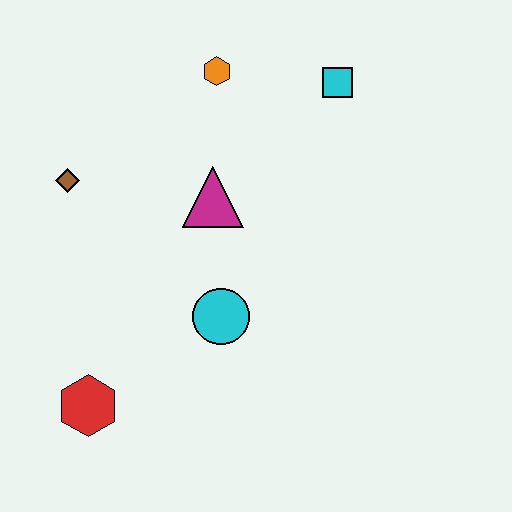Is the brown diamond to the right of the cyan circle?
No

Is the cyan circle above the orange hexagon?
No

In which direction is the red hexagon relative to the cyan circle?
The red hexagon is to the left of the cyan circle.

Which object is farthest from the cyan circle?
The cyan square is farthest from the cyan circle.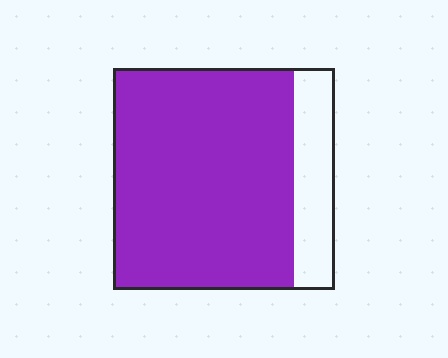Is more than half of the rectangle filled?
Yes.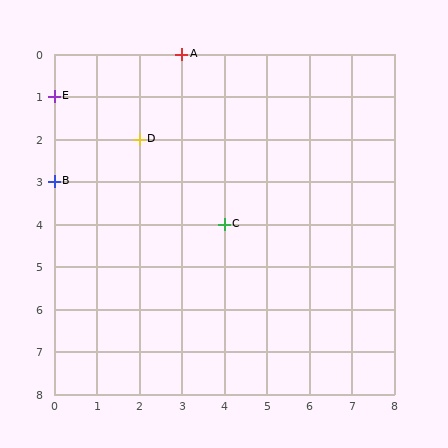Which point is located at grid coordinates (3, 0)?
Point A is at (3, 0).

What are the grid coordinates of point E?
Point E is at grid coordinates (0, 1).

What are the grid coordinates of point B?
Point B is at grid coordinates (0, 3).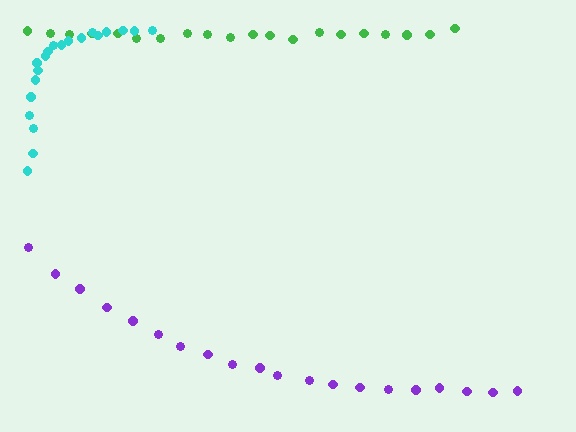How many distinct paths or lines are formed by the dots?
There are 3 distinct paths.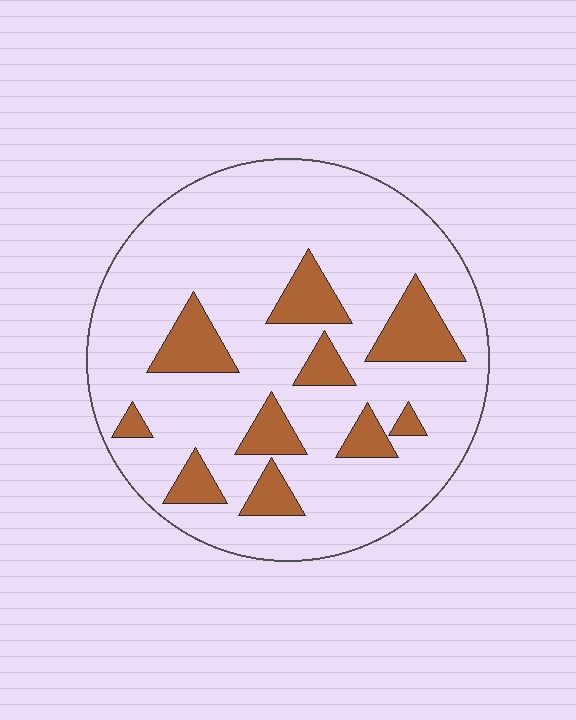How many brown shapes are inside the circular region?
10.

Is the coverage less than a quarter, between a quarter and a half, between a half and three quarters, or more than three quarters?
Less than a quarter.